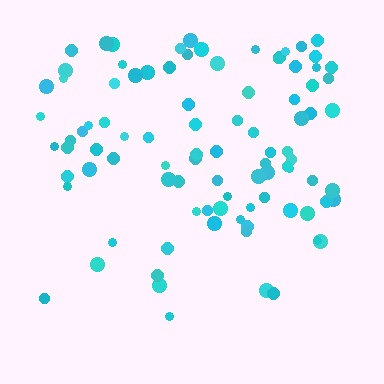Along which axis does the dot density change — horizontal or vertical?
Vertical.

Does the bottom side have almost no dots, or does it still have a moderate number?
Still a moderate number, just noticeably fewer than the top.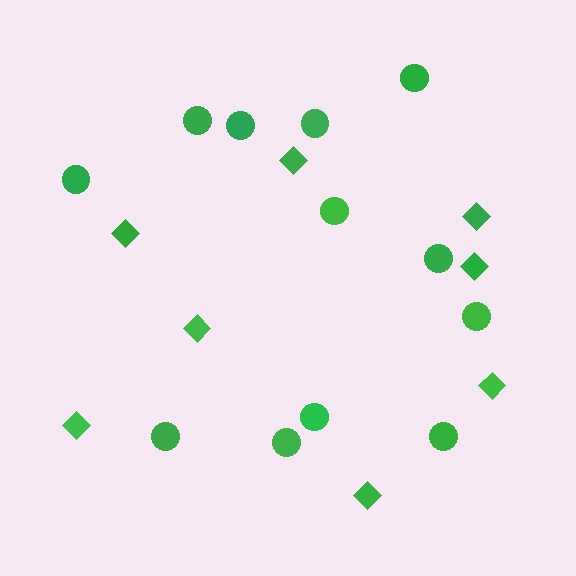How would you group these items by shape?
There are 2 groups: one group of diamonds (8) and one group of circles (12).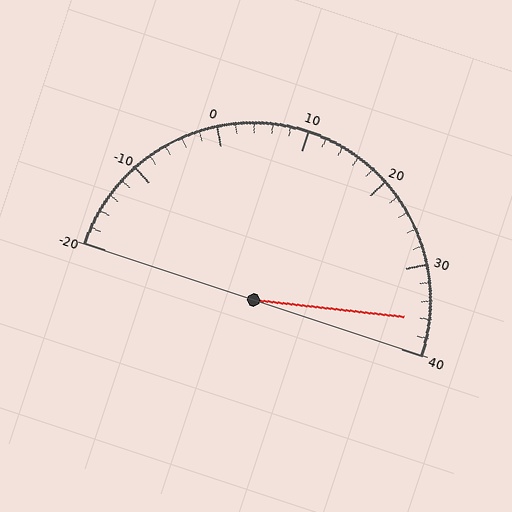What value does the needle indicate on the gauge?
The needle indicates approximately 36.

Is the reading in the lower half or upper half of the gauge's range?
The reading is in the upper half of the range (-20 to 40).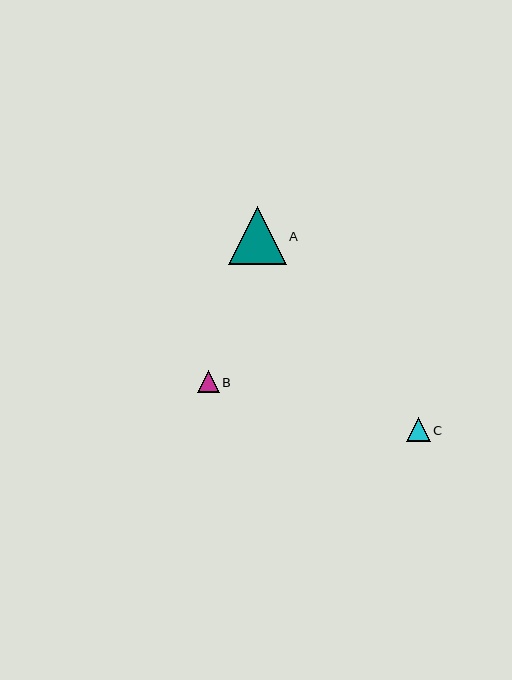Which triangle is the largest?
Triangle A is the largest with a size of approximately 58 pixels.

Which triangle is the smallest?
Triangle B is the smallest with a size of approximately 22 pixels.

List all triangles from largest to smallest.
From largest to smallest: A, C, B.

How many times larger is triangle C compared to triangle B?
Triangle C is approximately 1.1 times the size of triangle B.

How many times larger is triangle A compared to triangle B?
Triangle A is approximately 2.7 times the size of triangle B.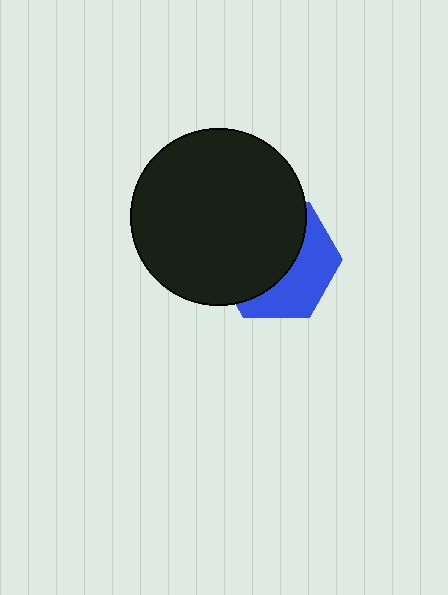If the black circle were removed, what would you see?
You would see the complete blue hexagon.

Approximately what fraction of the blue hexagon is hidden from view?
Roughly 59% of the blue hexagon is hidden behind the black circle.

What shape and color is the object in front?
The object in front is a black circle.